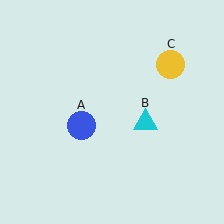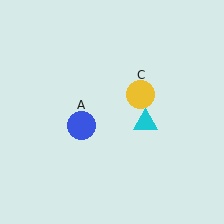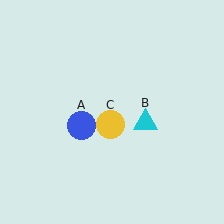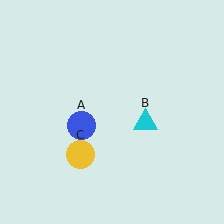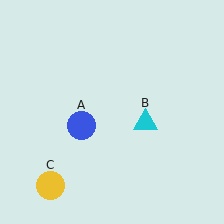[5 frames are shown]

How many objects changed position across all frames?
1 object changed position: yellow circle (object C).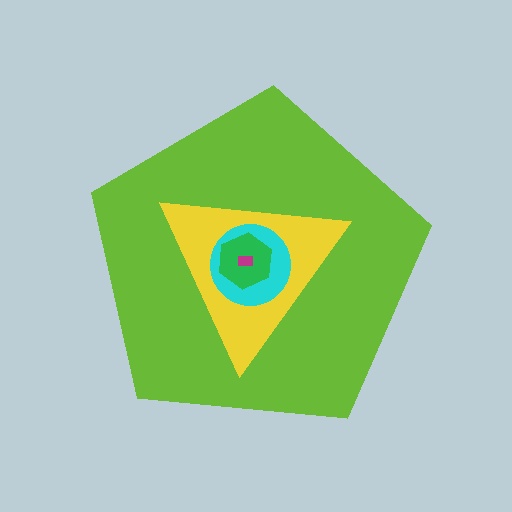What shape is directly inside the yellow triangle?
The cyan circle.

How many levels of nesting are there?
5.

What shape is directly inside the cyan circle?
The green hexagon.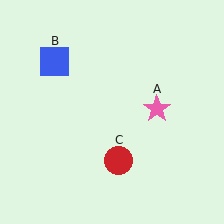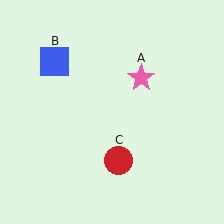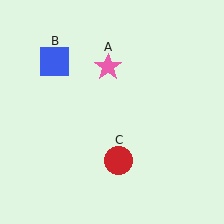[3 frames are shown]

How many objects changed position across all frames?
1 object changed position: pink star (object A).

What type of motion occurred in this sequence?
The pink star (object A) rotated counterclockwise around the center of the scene.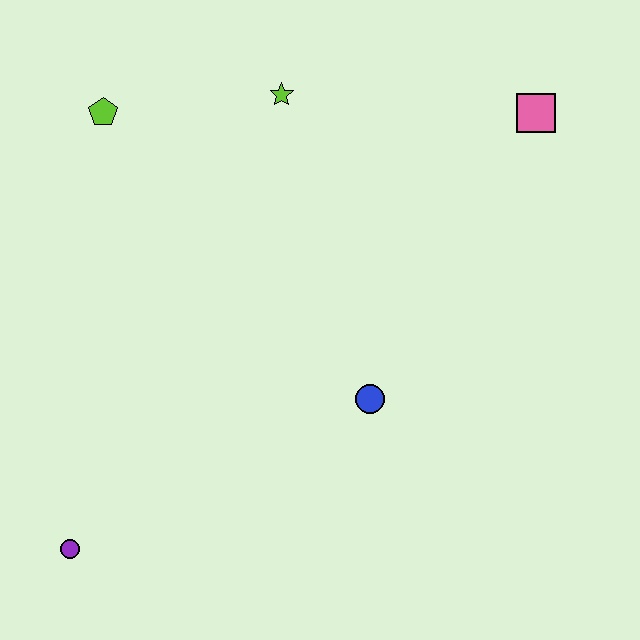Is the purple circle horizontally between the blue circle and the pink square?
No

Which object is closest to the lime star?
The lime pentagon is closest to the lime star.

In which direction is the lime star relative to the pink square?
The lime star is to the left of the pink square.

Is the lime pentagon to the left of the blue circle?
Yes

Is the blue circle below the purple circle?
No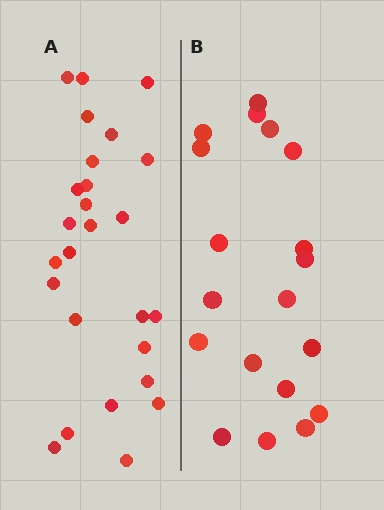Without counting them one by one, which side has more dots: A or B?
Region A (the left region) has more dots.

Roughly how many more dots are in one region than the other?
Region A has roughly 8 or so more dots than region B.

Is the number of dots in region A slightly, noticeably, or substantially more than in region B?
Region A has noticeably more, but not dramatically so. The ratio is roughly 1.4 to 1.